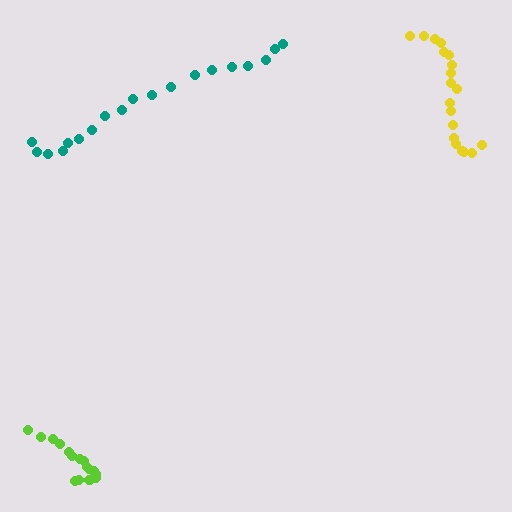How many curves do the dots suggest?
There are 3 distinct paths.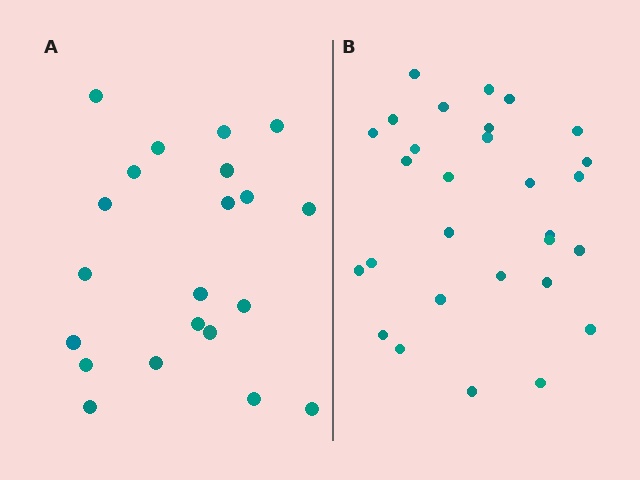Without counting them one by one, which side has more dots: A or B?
Region B (the right region) has more dots.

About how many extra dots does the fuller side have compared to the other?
Region B has roughly 8 or so more dots than region A.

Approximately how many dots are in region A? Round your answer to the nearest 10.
About 20 dots. (The exact count is 21, which rounds to 20.)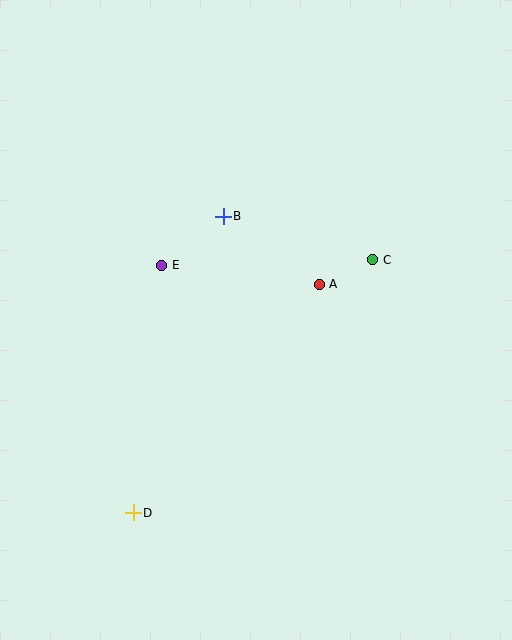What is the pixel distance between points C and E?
The distance between C and E is 211 pixels.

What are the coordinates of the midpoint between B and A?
The midpoint between B and A is at (271, 250).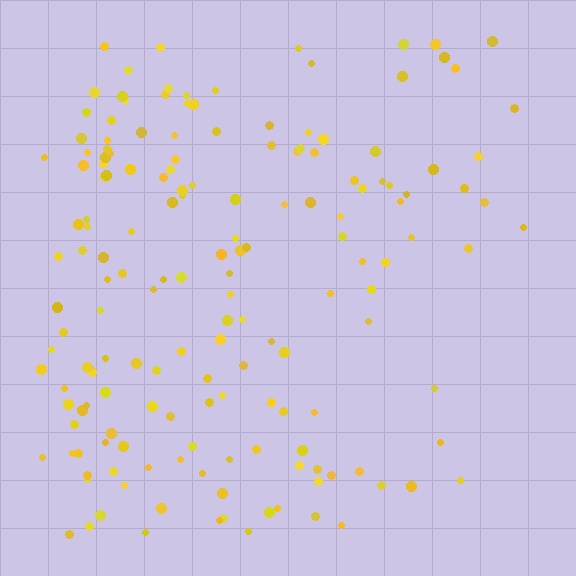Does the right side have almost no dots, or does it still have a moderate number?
Still a moderate number, just noticeably fewer than the left.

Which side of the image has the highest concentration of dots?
The left.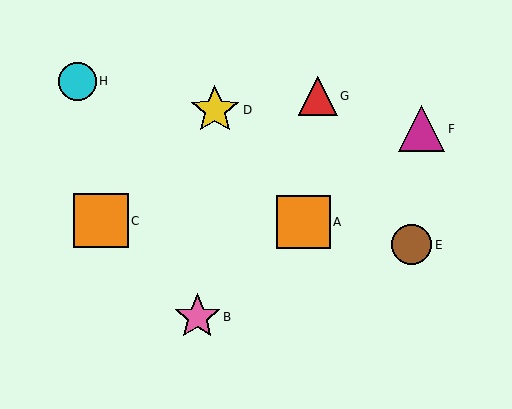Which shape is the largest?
The orange square (labeled C) is the largest.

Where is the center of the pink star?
The center of the pink star is at (197, 317).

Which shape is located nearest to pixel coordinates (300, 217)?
The orange square (labeled A) at (304, 222) is nearest to that location.